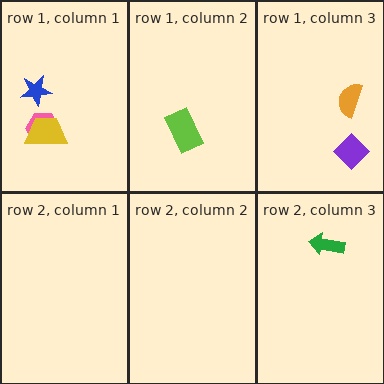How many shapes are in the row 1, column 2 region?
1.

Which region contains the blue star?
The row 1, column 1 region.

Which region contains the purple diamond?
The row 1, column 3 region.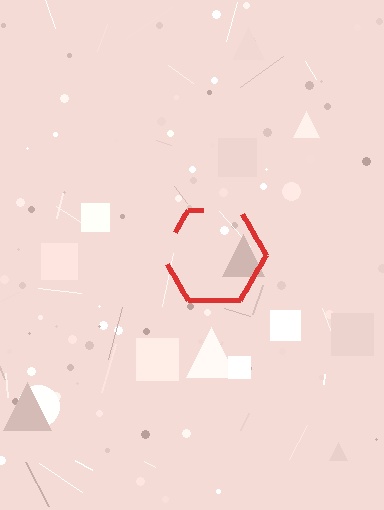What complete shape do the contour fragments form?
The contour fragments form a hexagon.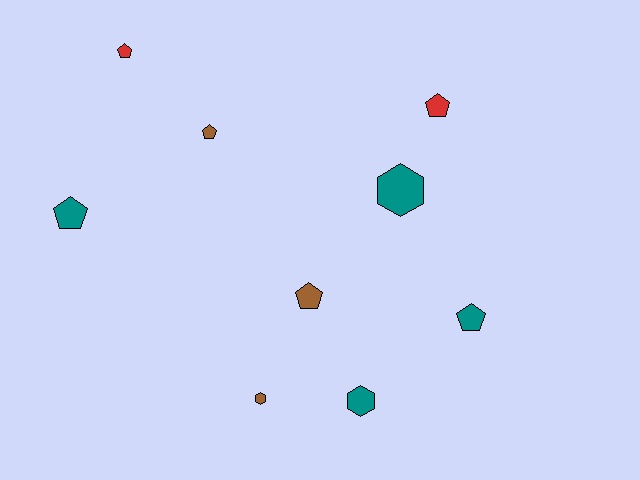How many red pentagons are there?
There are 2 red pentagons.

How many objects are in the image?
There are 9 objects.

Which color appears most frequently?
Teal, with 4 objects.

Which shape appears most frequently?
Pentagon, with 6 objects.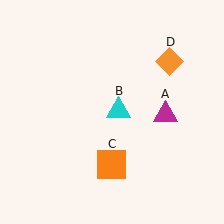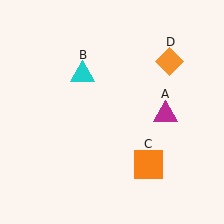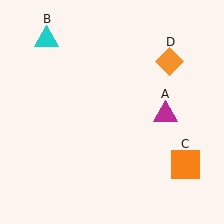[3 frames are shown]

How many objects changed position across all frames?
2 objects changed position: cyan triangle (object B), orange square (object C).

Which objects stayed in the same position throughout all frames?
Magenta triangle (object A) and orange diamond (object D) remained stationary.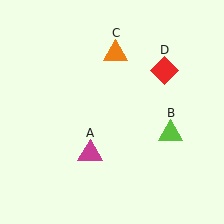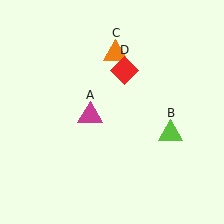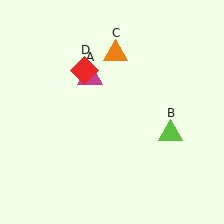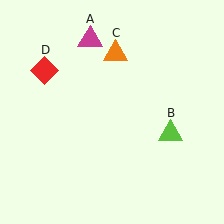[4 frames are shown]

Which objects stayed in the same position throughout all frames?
Lime triangle (object B) and orange triangle (object C) remained stationary.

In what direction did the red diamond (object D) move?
The red diamond (object D) moved left.